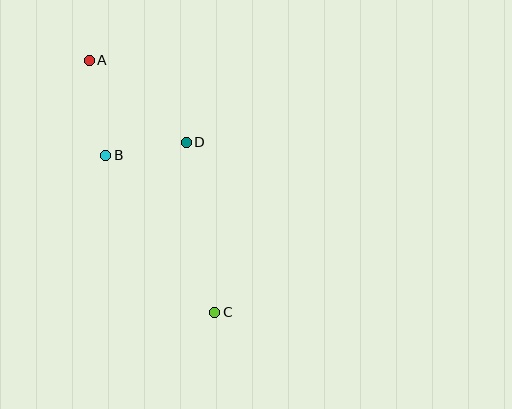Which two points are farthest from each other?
Points A and C are farthest from each other.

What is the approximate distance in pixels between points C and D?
The distance between C and D is approximately 173 pixels.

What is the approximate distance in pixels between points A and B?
The distance between A and B is approximately 97 pixels.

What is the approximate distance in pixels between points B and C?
The distance between B and C is approximately 191 pixels.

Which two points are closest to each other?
Points B and D are closest to each other.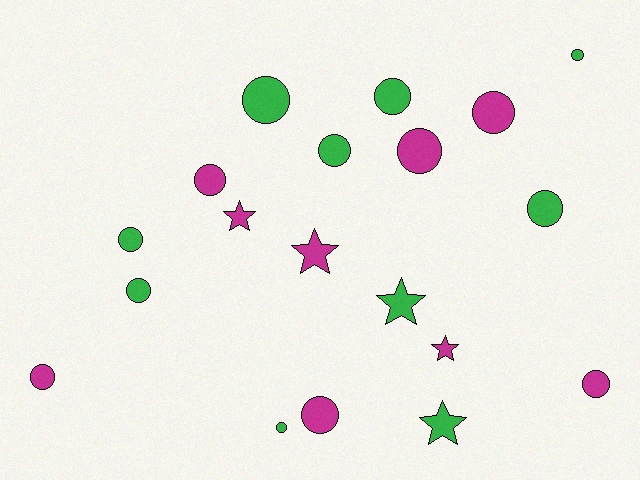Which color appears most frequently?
Green, with 10 objects.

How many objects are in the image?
There are 19 objects.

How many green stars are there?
There are 2 green stars.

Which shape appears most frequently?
Circle, with 14 objects.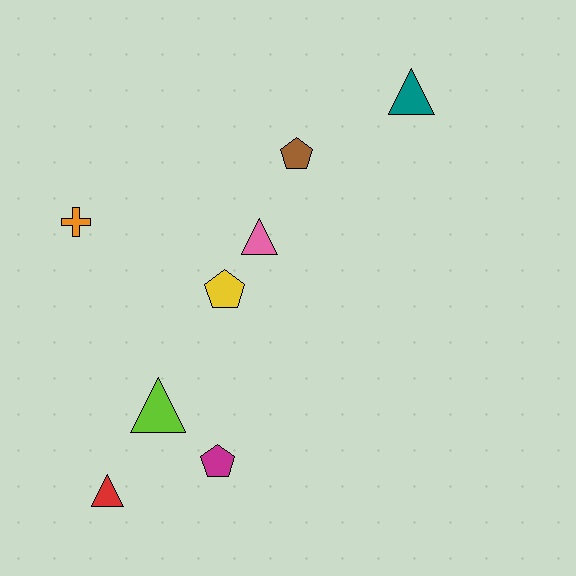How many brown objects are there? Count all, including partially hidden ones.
There is 1 brown object.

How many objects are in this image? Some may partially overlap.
There are 8 objects.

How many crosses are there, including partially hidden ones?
There is 1 cross.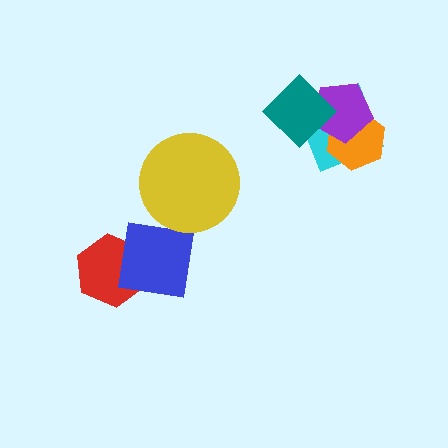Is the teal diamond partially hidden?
No, no other shape covers it.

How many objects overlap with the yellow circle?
1 object overlaps with the yellow circle.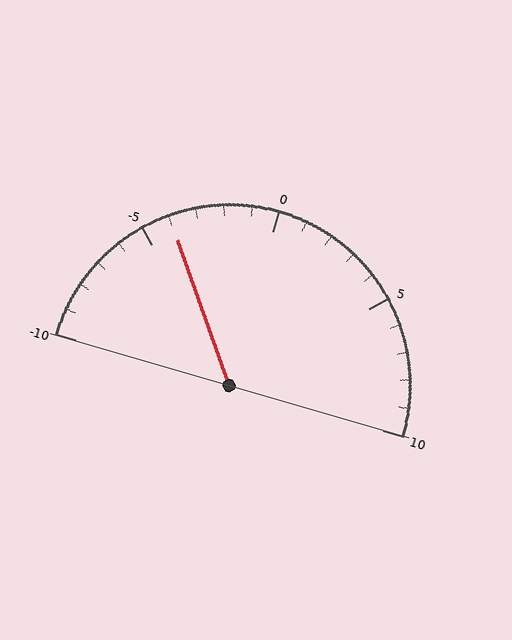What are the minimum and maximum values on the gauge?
The gauge ranges from -10 to 10.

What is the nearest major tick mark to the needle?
The nearest major tick mark is -5.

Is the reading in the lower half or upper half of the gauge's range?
The reading is in the lower half of the range (-10 to 10).